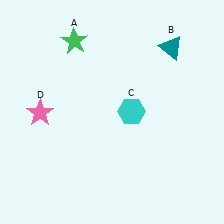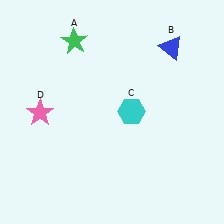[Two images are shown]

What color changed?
The triangle (B) changed from teal in Image 1 to blue in Image 2.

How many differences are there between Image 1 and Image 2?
There is 1 difference between the two images.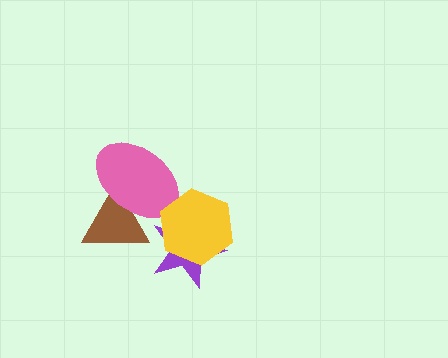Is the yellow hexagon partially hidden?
No, no other shape covers it.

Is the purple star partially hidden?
Yes, it is partially covered by another shape.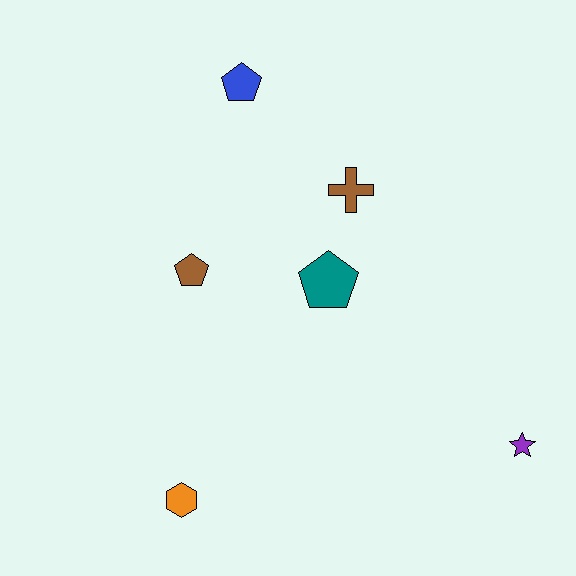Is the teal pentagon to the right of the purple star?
No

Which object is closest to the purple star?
The teal pentagon is closest to the purple star.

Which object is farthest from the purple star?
The blue pentagon is farthest from the purple star.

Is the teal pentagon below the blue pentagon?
Yes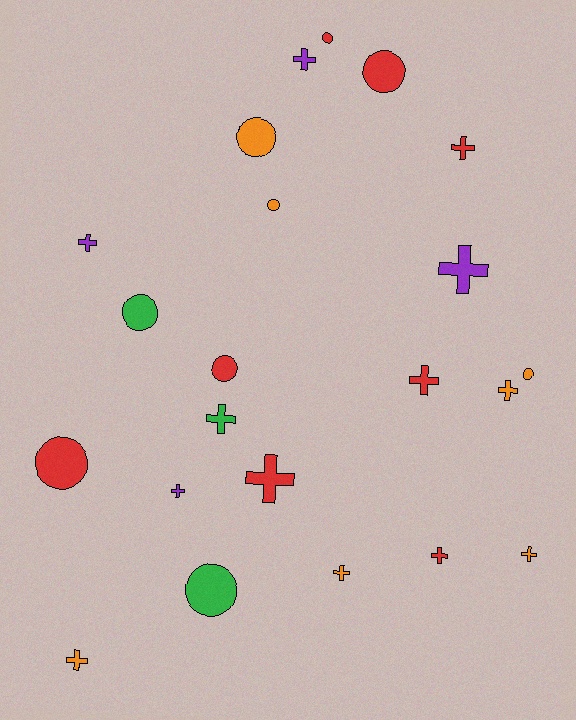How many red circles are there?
There are 4 red circles.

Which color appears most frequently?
Red, with 8 objects.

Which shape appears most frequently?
Cross, with 13 objects.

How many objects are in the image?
There are 22 objects.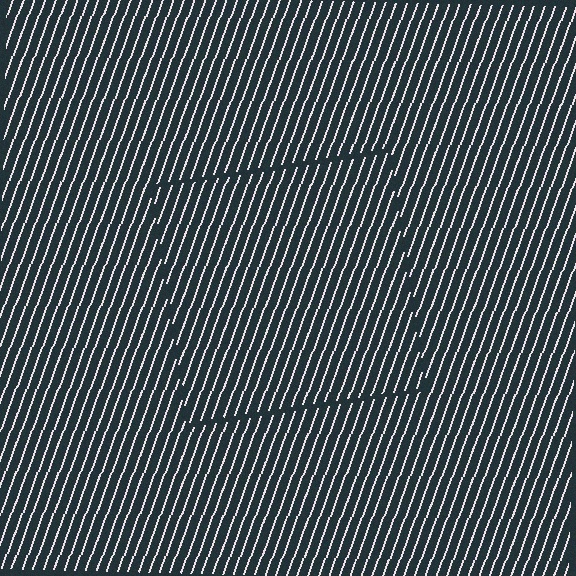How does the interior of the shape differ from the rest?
The interior of the shape contains the same grating, shifted by half a period — the contour is defined by the phase discontinuity where line-ends from the inner and outer gratings abut.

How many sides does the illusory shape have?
4 sides — the line-ends trace a square.